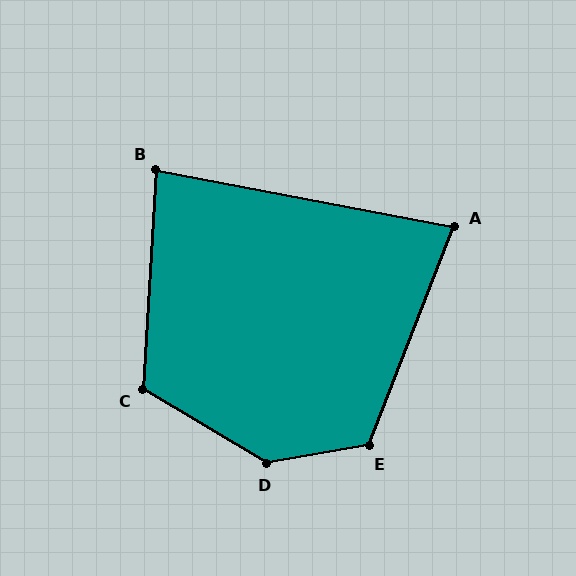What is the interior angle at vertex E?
Approximately 121 degrees (obtuse).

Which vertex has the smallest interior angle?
A, at approximately 80 degrees.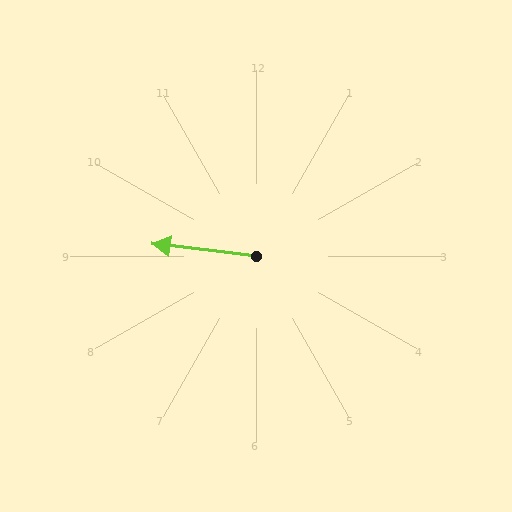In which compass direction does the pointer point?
West.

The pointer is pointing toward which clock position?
Roughly 9 o'clock.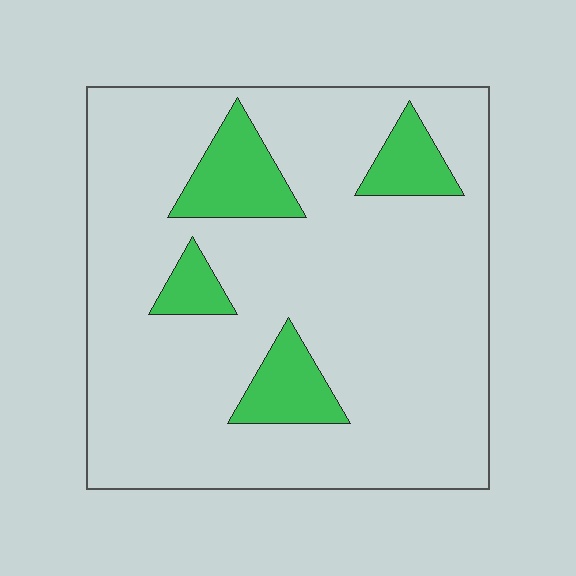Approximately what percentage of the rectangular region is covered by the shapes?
Approximately 15%.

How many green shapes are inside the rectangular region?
4.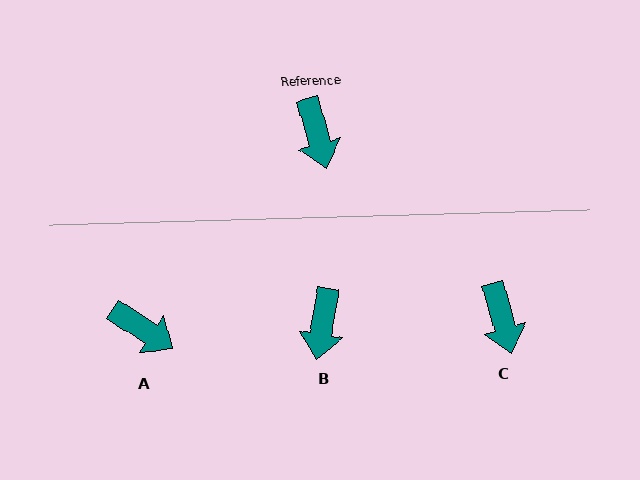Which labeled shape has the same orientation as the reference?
C.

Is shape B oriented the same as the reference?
No, it is off by about 25 degrees.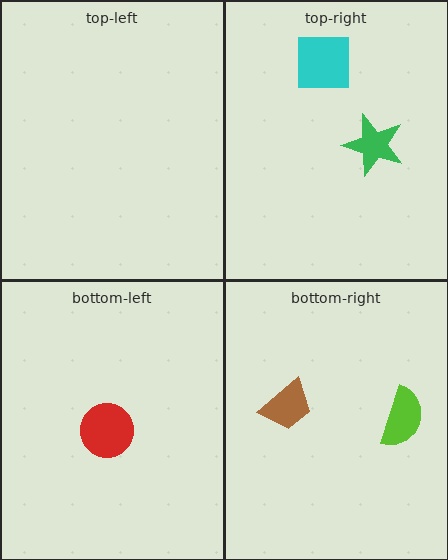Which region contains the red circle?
The bottom-left region.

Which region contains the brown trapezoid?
The bottom-right region.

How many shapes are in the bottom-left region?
1.